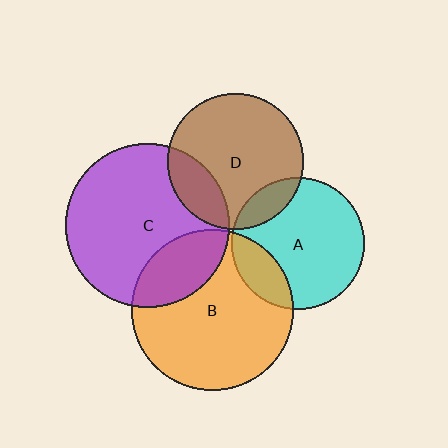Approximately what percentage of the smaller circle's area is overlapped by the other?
Approximately 15%.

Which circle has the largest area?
Circle C (purple).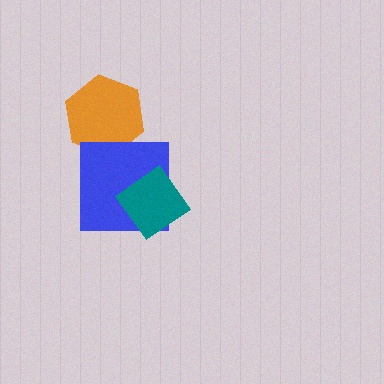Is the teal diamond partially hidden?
No, no other shape covers it.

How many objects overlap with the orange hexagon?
1 object overlaps with the orange hexagon.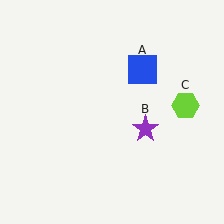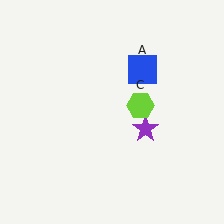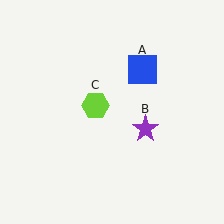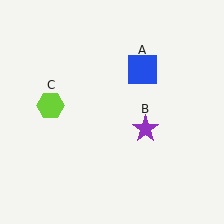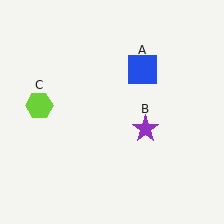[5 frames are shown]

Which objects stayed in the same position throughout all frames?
Blue square (object A) and purple star (object B) remained stationary.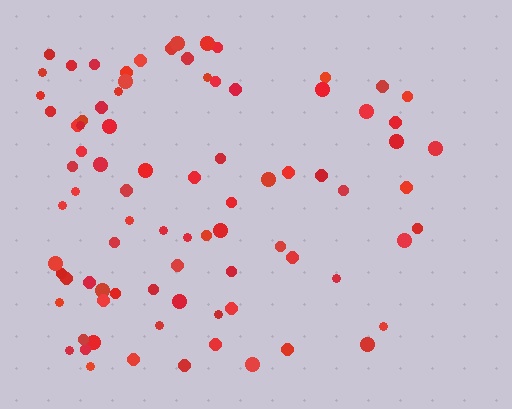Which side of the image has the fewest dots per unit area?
The right.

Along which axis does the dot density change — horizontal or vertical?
Horizontal.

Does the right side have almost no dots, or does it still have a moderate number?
Still a moderate number, just noticeably fewer than the left.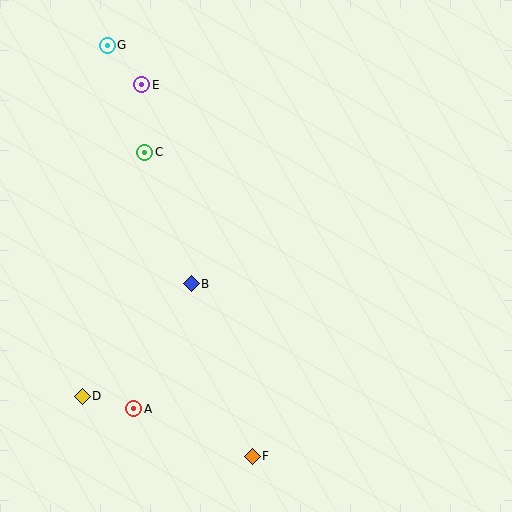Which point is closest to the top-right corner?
Point E is closest to the top-right corner.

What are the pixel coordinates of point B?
Point B is at (191, 284).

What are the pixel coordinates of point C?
Point C is at (145, 152).